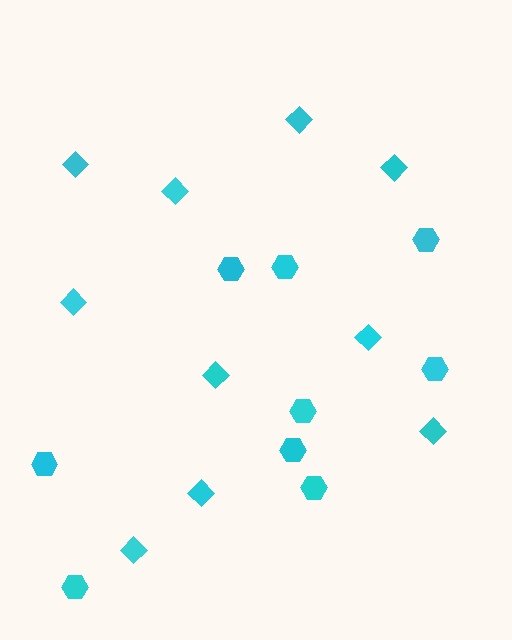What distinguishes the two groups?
There are 2 groups: one group of diamonds (10) and one group of hexagons (9).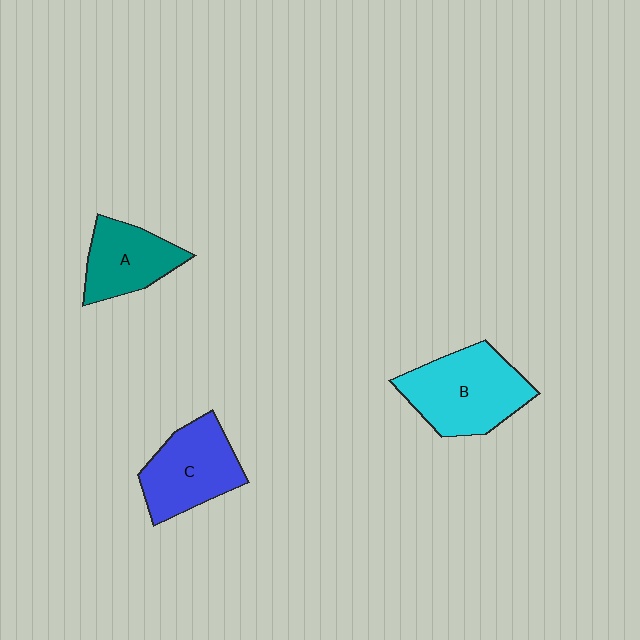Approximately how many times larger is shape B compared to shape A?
Approximately 1.5 times.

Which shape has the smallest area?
Shape A (teal).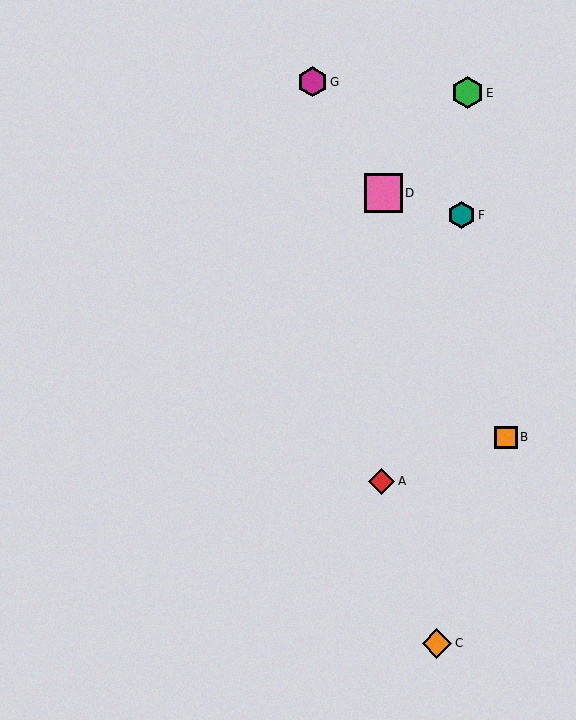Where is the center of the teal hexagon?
The center of the teal hexagon is at (461, 215).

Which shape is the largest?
The pink square (labeled D) is the largest.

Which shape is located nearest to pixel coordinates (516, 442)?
The orange square (labeled B) at (506, 437) is nearest to that location.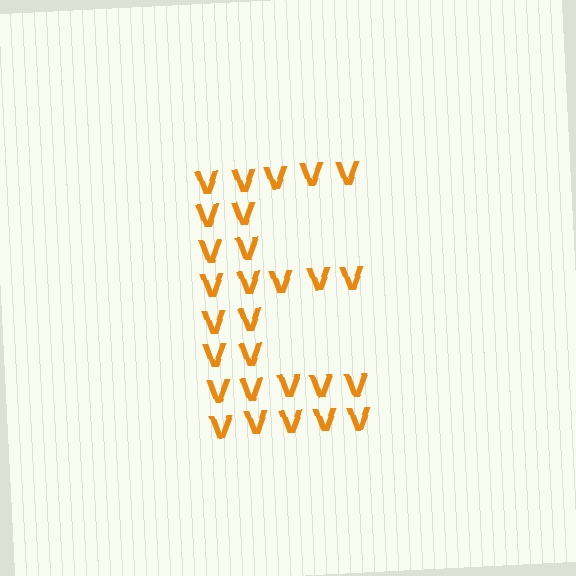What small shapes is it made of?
It is made of small letter V's.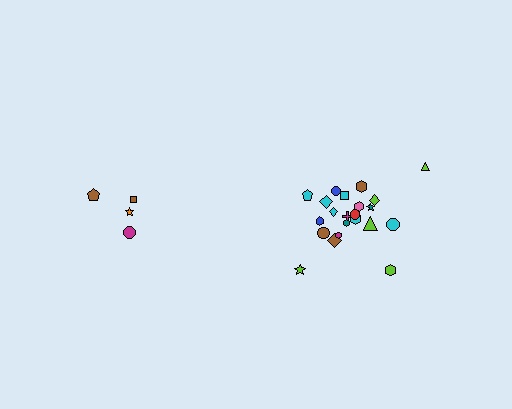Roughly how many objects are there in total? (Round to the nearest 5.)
Roughly 25 objects in total.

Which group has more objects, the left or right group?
The right group.